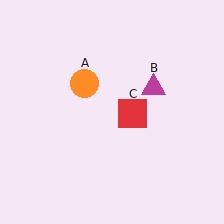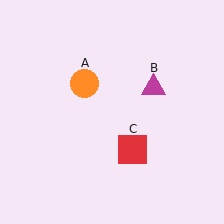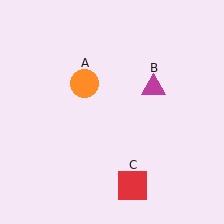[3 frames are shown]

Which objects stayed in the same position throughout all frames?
Orange circle (object A) and magenta triangle (object B) remained stationary.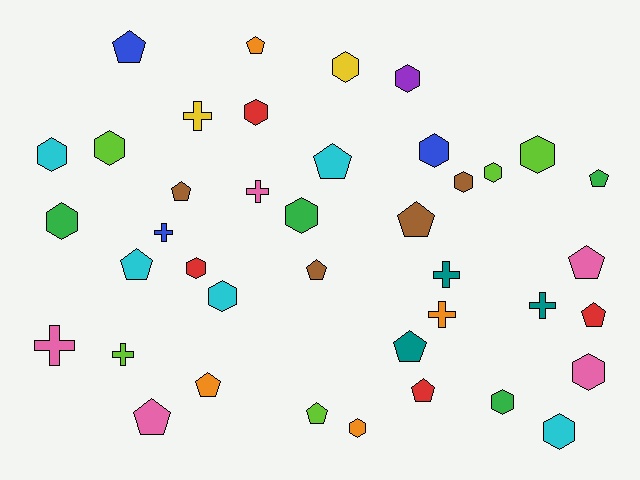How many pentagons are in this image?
There are 15 pentagons.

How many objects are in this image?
There are 40 objects.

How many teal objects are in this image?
There are 3 teal objects.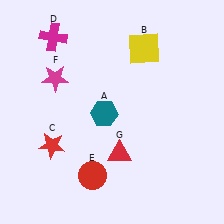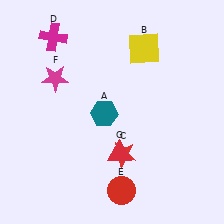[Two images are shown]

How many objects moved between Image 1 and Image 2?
2 objects moved between the two images.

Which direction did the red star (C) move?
The red star (C) moved right.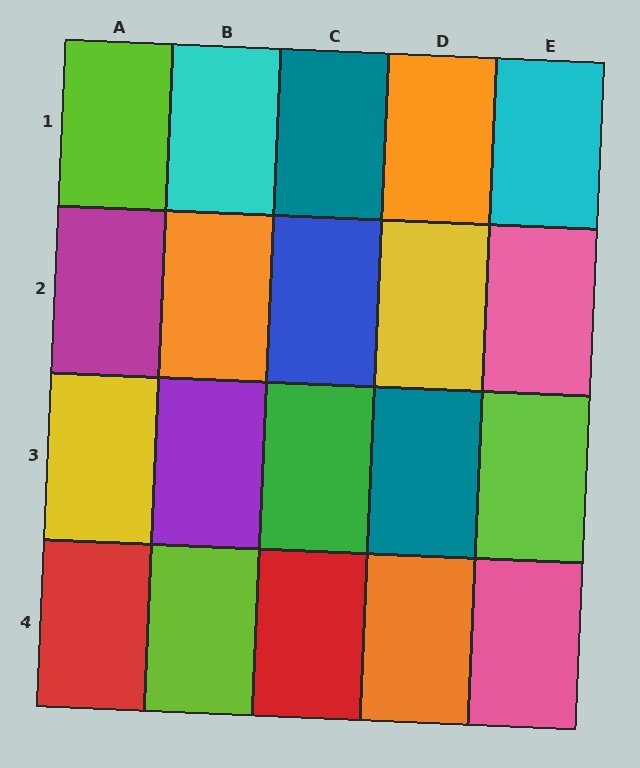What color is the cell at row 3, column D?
Teal.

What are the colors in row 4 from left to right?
Red, lime, red, orange, pink.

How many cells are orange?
3 cells are orange.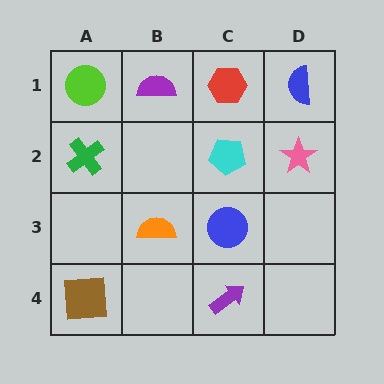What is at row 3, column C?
A blue circle.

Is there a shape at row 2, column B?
No, that cell is empty.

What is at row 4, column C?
A purple arrow.